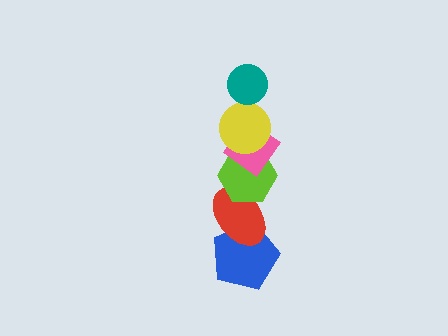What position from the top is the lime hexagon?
The lime hexagon is 4th from the top.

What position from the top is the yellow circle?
The yellow circle is 2nd from the top.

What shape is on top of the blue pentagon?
The red ellipse is on top of the blue pentagon.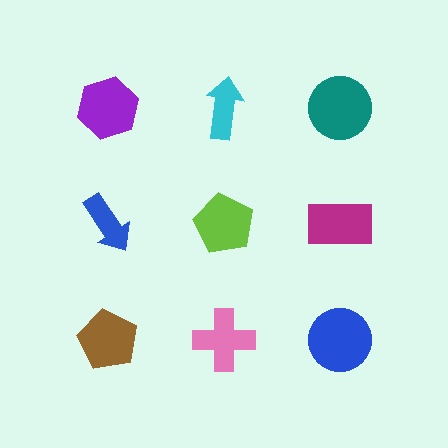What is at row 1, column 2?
A cyan arrow.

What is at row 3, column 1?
A brown pentagon.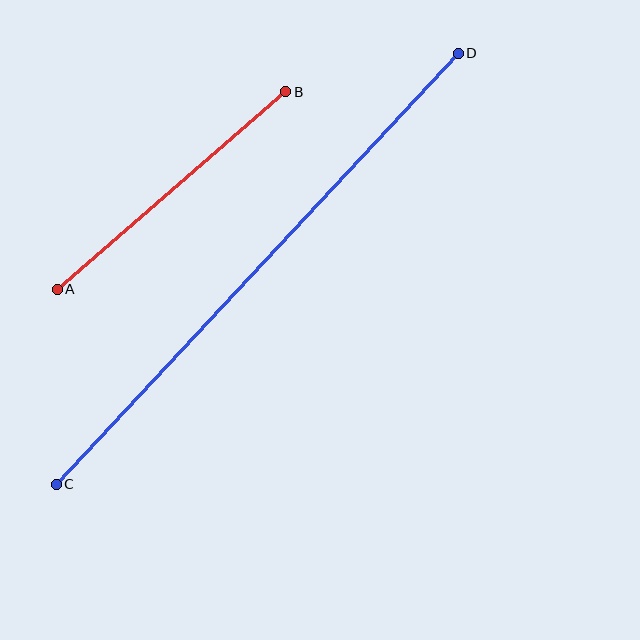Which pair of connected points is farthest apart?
Points C and D are farthest apart.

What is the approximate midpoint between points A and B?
The midpoint is at approximately (171, 190) pixels.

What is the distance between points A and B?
The distance is approximately 302 pixels.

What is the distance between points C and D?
The distance is approximately 590 pixels.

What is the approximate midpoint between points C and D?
The midpoint is at approximately (257, 269) pixels.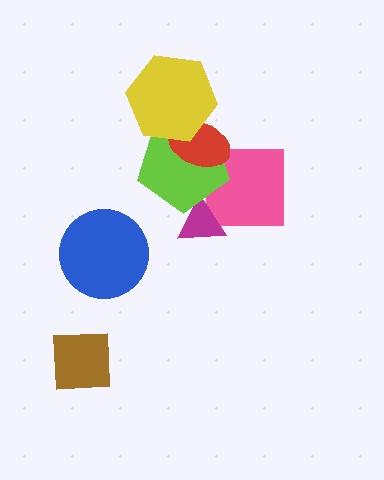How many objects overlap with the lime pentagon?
4 objects overlap with the lime pentagon.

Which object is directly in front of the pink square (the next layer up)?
The magenta triangle is directly in front of the pink square.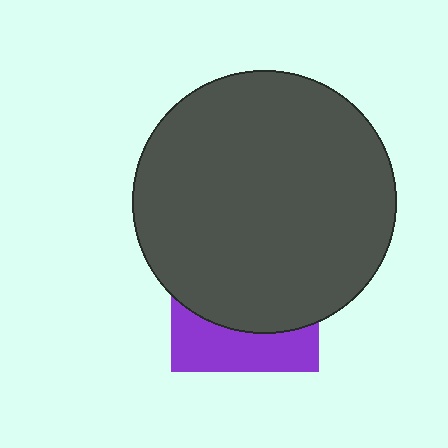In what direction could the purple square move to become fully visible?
The purple square could move down. That would shift it out from behind the dark gray circle entirely.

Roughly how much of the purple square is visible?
A small part of it is visible (roughly 32%).